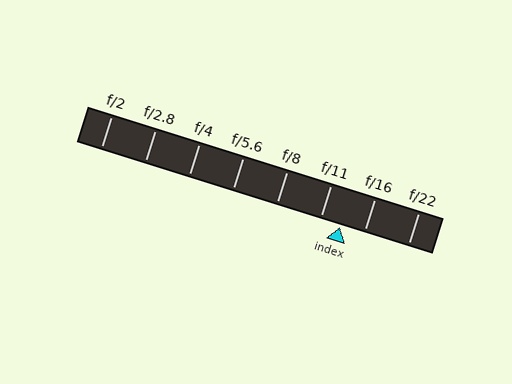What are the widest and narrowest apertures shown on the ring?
The widest aperture shown is f/2 and the narrowest is f/22.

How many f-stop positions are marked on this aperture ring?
There are 8 f-stop positions marked.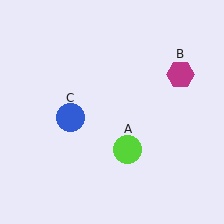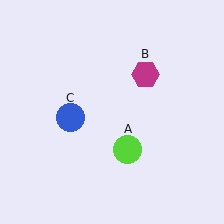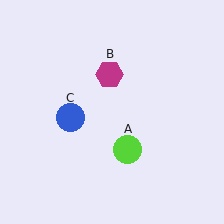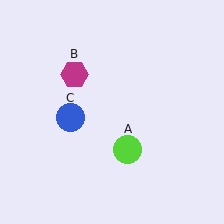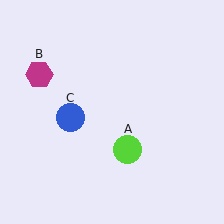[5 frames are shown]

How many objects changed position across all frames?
1 object changed position: magenta hexagon (object B).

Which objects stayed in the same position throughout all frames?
Lime circle (object A) and blue circle (object C) remained stationary.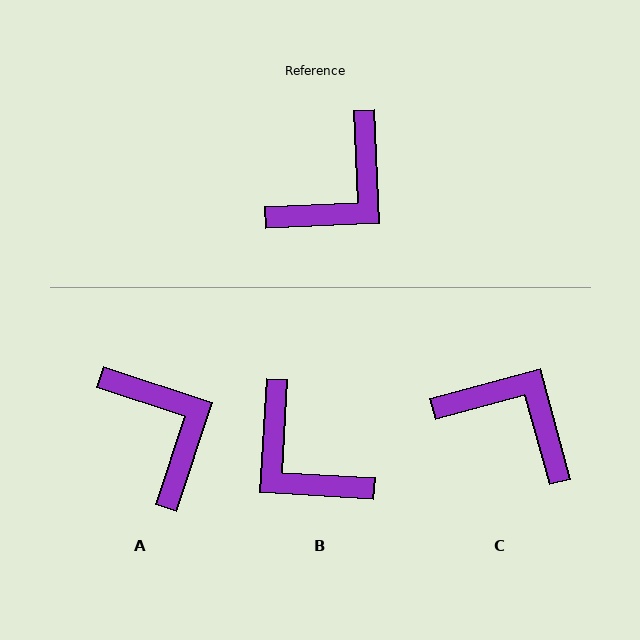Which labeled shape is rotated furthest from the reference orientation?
C, about 103 degrees away.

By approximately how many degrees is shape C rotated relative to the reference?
Approximately 103 degrees counter-clockwise.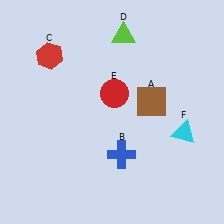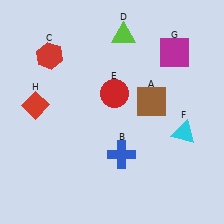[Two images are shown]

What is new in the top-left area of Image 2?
A red diamond (H) was added in the top-left area of Image 2.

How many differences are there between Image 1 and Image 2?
There are 2 differences between the two images.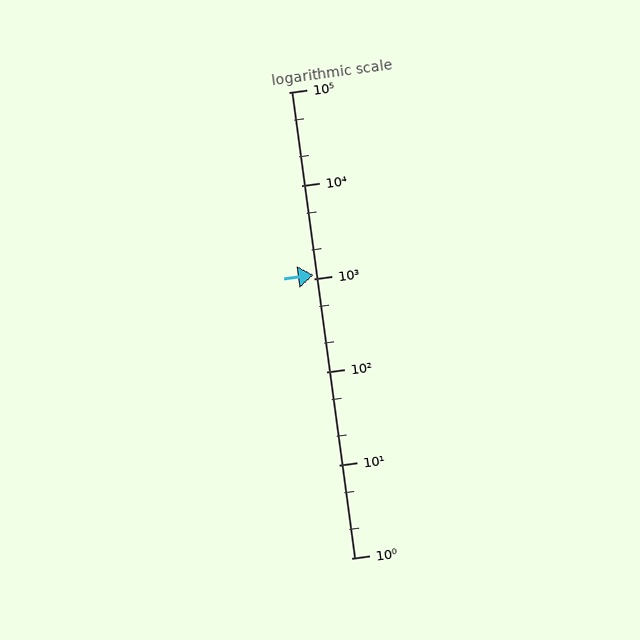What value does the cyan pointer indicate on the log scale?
The pointer indicates approximately 1100.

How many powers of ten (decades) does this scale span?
The scale spans 5 decades, from 1 to 100000.